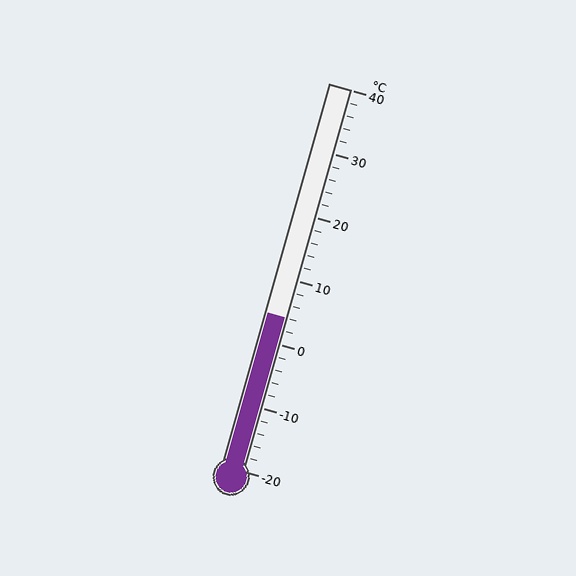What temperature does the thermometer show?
The thermometer shows approximately 4°C.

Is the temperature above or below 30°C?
The temperature is below 30°C.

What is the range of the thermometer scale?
The thermometer scale ranges from -20°C to 40°C.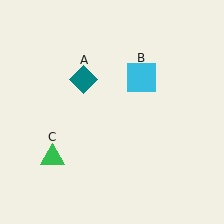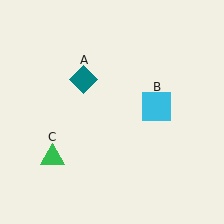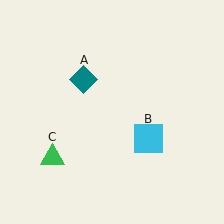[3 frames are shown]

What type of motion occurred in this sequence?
The cyan square (object B) rotated clockwise around the center of the scene.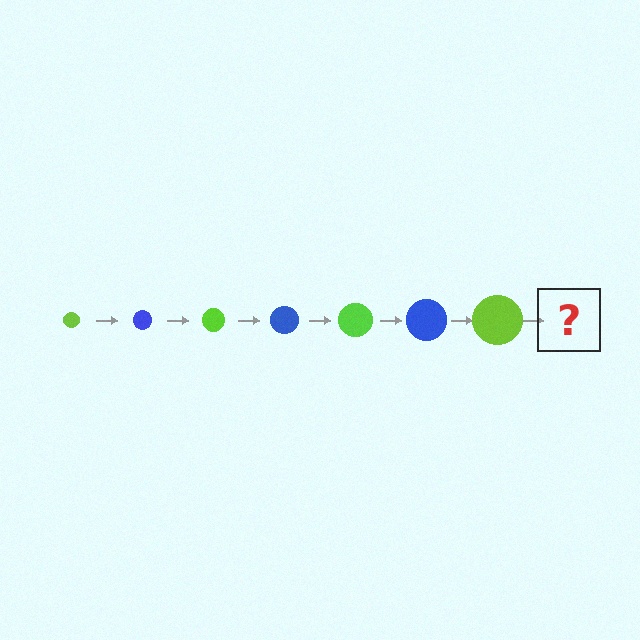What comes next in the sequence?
The next element should be a blue circle, larger than the previous one.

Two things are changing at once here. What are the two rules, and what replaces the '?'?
The two rules are that the circle grows larger each step and the color cycles through lime and blue. The '?' should be a blue circle, larger than the previous one.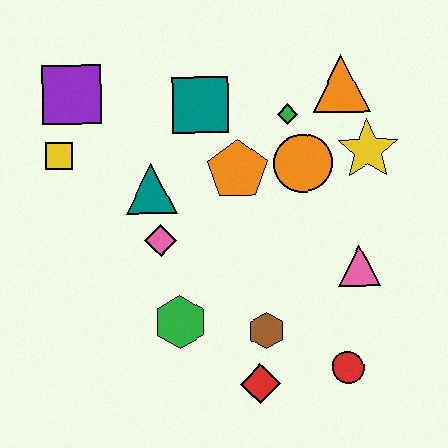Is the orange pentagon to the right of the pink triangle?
No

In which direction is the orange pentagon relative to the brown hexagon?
The orange pentagon is above the brown hexagon.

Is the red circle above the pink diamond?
No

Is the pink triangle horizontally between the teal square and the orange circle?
No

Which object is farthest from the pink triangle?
The purple square is farthest from the pink triangle.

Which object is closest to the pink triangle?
The red circle is closest to the pink triangle.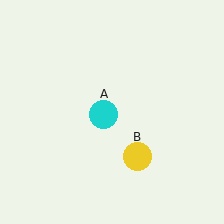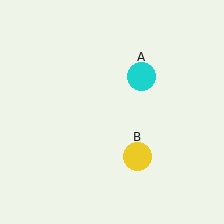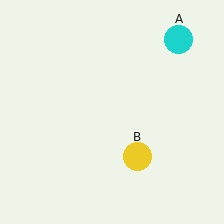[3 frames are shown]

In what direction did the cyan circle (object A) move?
The cyan circle (object A) moved up and to the right.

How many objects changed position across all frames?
1 object changed position: cyan circle (object A).